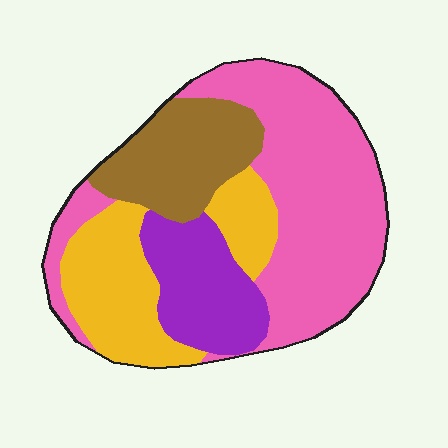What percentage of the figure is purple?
Purple takes up less than a quarter of the figure.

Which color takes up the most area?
Pink, at roughly 45%.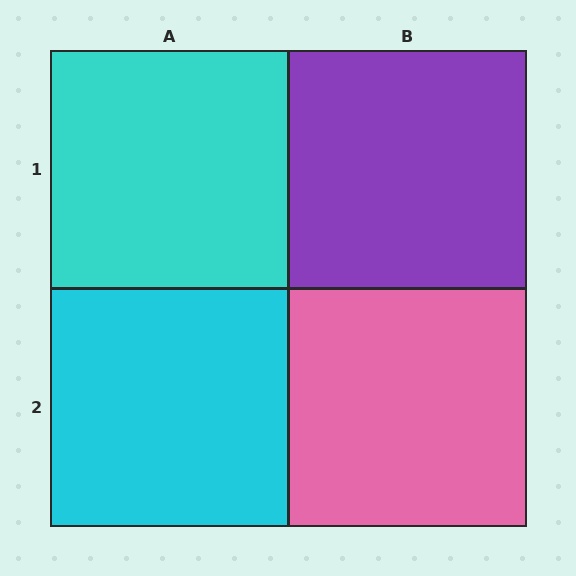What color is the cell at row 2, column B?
Pink.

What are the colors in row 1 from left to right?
Cyan, purple.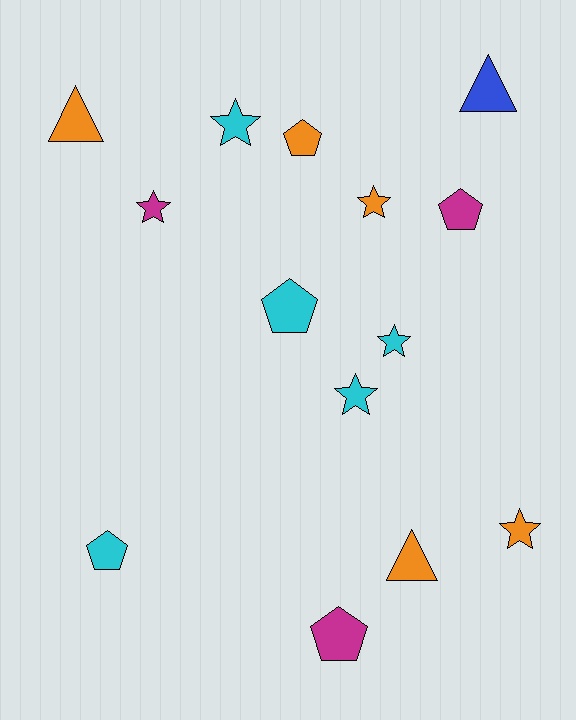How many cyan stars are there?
There are 3 cyan stars.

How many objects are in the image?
There are 14 objects.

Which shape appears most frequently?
Star, with 6 objects.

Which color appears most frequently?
Cyan, with 5 objects.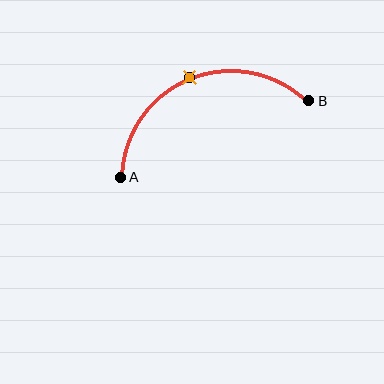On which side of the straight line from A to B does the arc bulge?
The arc bulges above the straight line connecting A and B.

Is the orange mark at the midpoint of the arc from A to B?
Yes. The orange mark lies on the arc at equal arc-length from both A and B — it is the arc midpoint.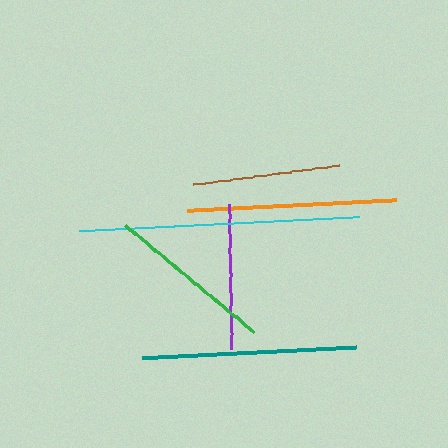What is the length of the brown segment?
The brown segment is approximately 148 pixels long.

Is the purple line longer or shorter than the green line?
The green line is longer than the purple line.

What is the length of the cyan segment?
The cyan segment is approximately 280 pixels long.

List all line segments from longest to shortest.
From longest to shortest: cyan, teal, orange, green, brown, purple.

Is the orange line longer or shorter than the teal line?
The teal line is longer than the orange line.